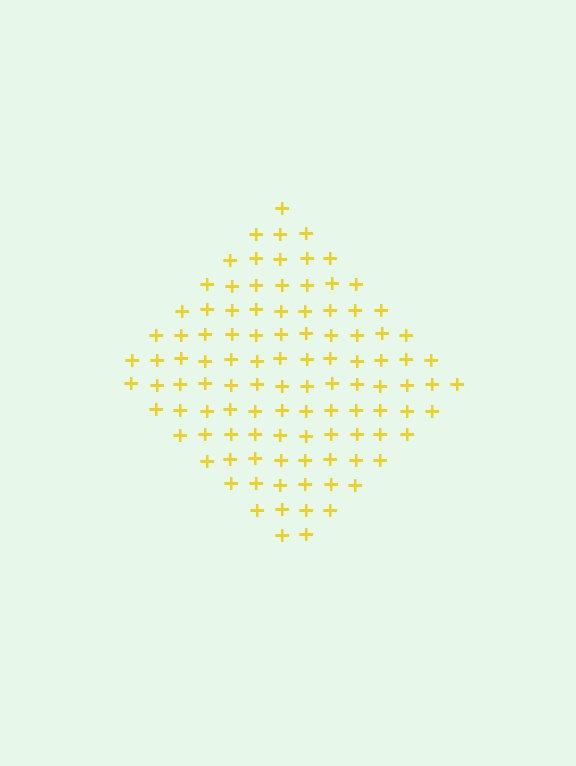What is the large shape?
The large shape is a diamond.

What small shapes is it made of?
It is made of small plus signs.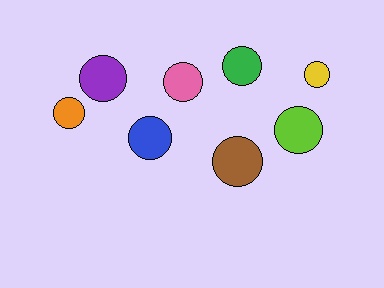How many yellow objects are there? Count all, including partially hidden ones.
There is 1 yellow object.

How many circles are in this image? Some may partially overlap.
There are 8 circles.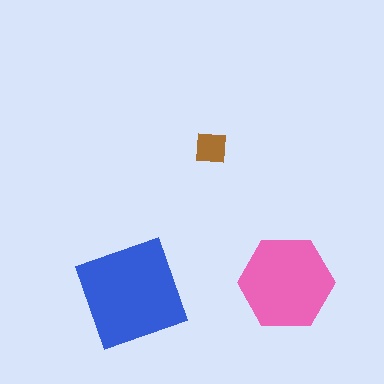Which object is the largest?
The blue square.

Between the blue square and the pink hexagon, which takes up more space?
The blue square.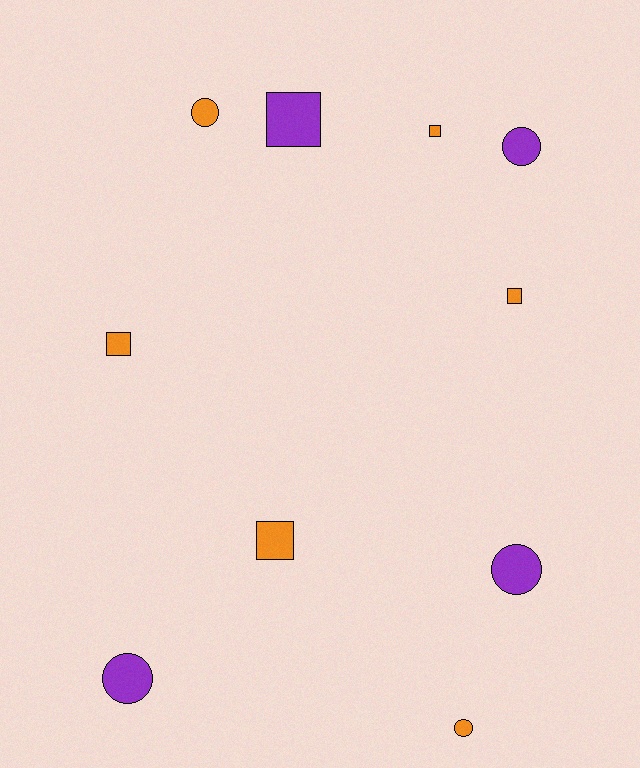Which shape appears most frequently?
Square, with 5 objects.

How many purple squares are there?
There is 1 purple square.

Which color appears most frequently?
Orange, with 6 objects.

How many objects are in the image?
There are 10 objects.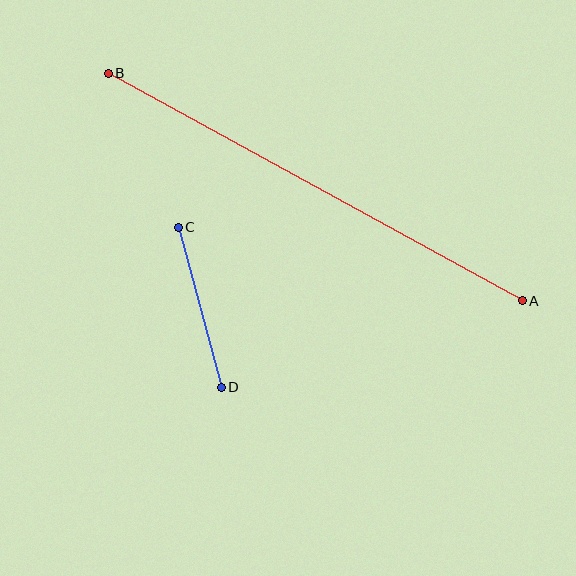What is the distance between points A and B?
The distance is approximately 472 pixels.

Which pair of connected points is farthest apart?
Points A and B are farthest apart.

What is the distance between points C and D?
The distance is approximately 166 pixels.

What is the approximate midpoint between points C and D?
The midpoint is at approximately (200, 307) pixels.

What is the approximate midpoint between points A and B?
The midpoint is at approximately (315, 187) pixels.